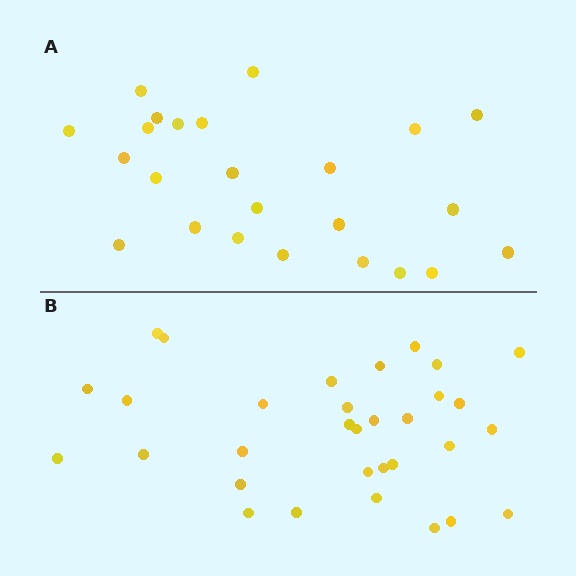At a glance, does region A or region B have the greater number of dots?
Region B (the bottom region) has more dots.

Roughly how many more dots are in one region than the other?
Region B has roughly 8 or so more dots than region A.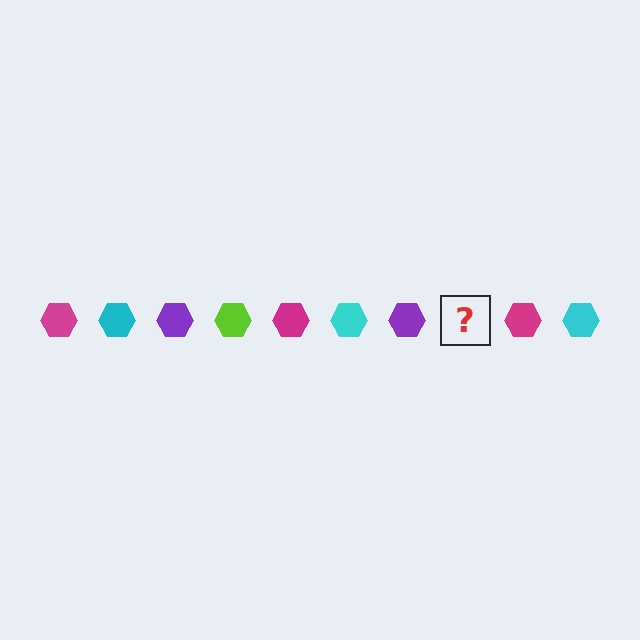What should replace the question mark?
The question mark should be replaced with a lime hexagon.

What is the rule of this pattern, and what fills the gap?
The rule is that the pattern cycles through magenta, cyan, purple, lime hexagons. The gap should be filled with a lime hexagon.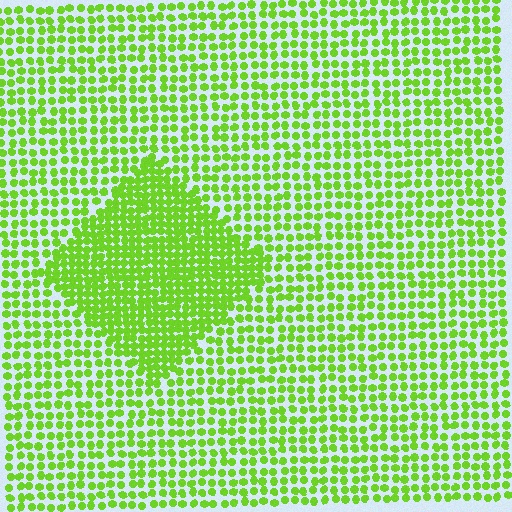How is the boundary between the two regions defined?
The boundary is defined by a change in element density (approximately 1.8x ratio). All elements are the same color, size, and shape.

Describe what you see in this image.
The image contains small lime elements arranged at two different densities. A diamond-shaped region is visible where the elements are more densely packed than the surrounding area.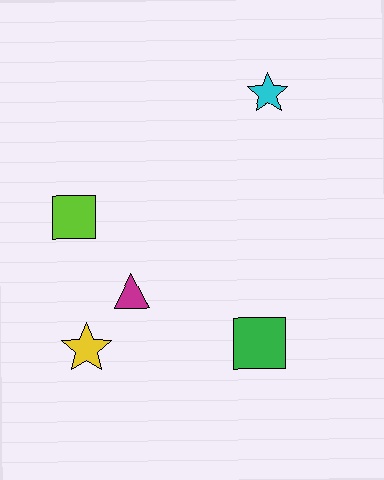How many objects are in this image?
There are 5 objects.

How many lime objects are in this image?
There is 1 lime object.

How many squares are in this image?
There are 2 squares.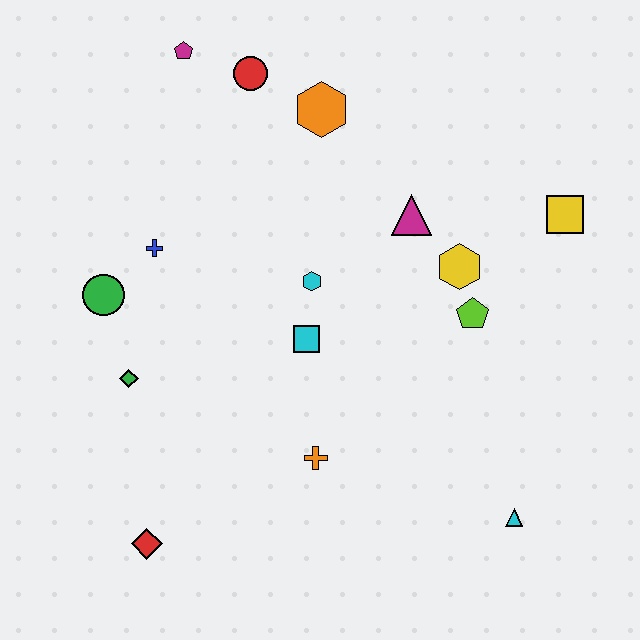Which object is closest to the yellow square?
The yellow hexagon is closest to the yellow square.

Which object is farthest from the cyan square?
The magenta pentagon is farthest from the cyan square.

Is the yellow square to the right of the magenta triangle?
Yes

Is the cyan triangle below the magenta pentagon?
Yes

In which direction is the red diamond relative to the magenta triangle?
The red diamond is below the magenta triangle.